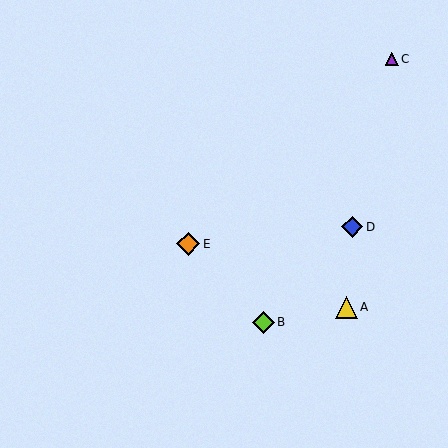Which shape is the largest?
The orange diamond (labeled E) is the largest.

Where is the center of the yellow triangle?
The center of the yellow triangle is at (346, 307).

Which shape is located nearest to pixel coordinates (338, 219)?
The blue diamond (labeled D) at (352, 227) is nearest to that location.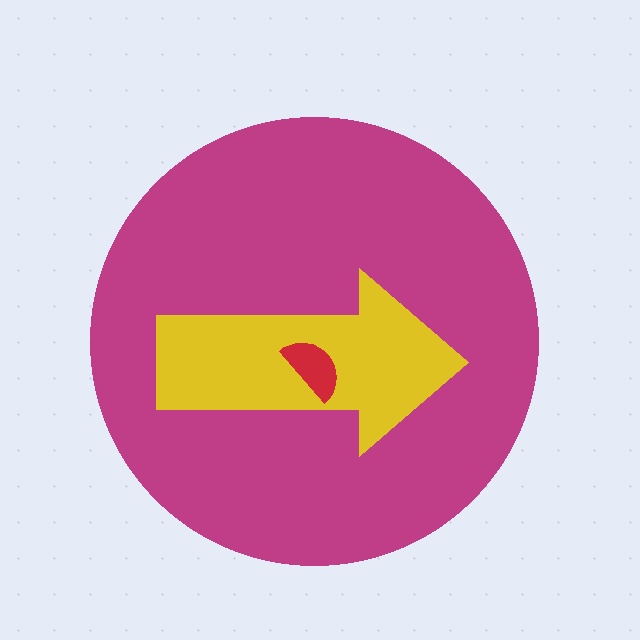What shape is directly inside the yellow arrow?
The red semicircle.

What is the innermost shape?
The red semicircle.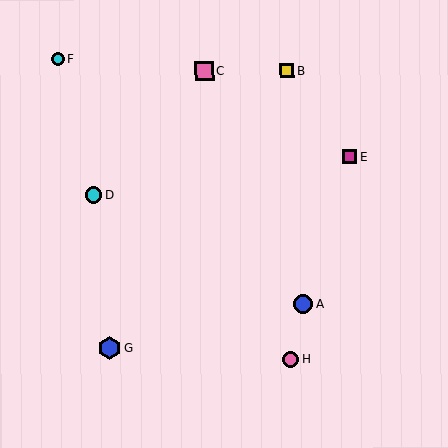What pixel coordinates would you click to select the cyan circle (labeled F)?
Click at (58, 59) to select the cyan circle F.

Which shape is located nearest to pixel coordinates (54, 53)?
The cyan circle (labeled F) at (58, 59) is nearest to that location.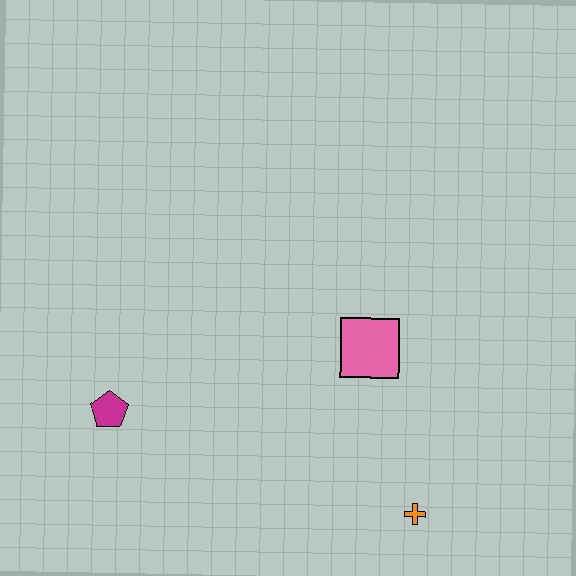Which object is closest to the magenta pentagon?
The pink square is closest to the magenta pentagon.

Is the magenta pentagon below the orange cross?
No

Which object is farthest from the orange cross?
The magenta pentagon is farthest from the orange cross.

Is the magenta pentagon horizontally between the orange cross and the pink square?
No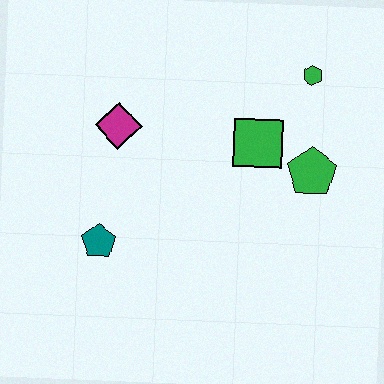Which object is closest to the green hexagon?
The green square is closest to the green hexagon.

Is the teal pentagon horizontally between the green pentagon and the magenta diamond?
No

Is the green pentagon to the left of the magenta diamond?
No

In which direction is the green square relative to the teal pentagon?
The green square is to the right of the teal pentagon.